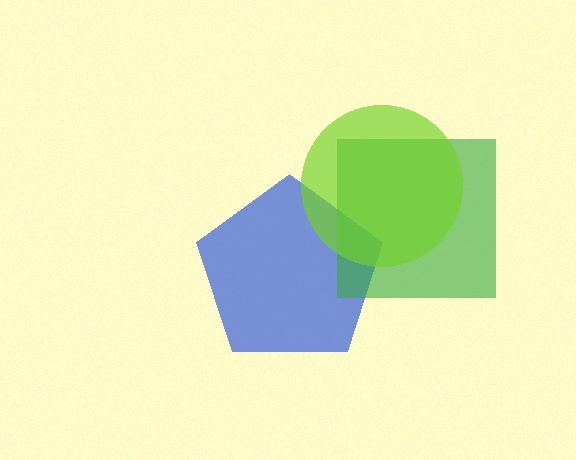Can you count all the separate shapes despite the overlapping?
Yes, there are 3 separate shapes.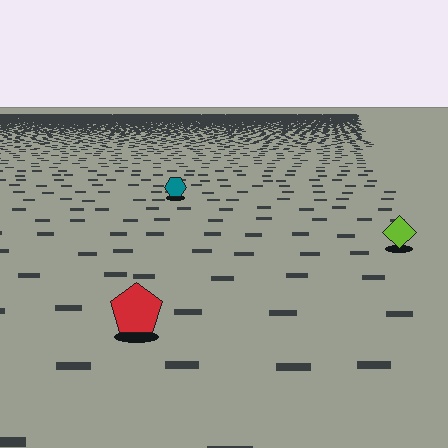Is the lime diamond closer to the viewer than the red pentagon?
No. The red pentagon is closer — you can tell from the texture gradient: the ground texture is coarser near it.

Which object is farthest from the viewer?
The teal hexagon is farthest from the viewer. It appears smaller and the ground texture around it is denser.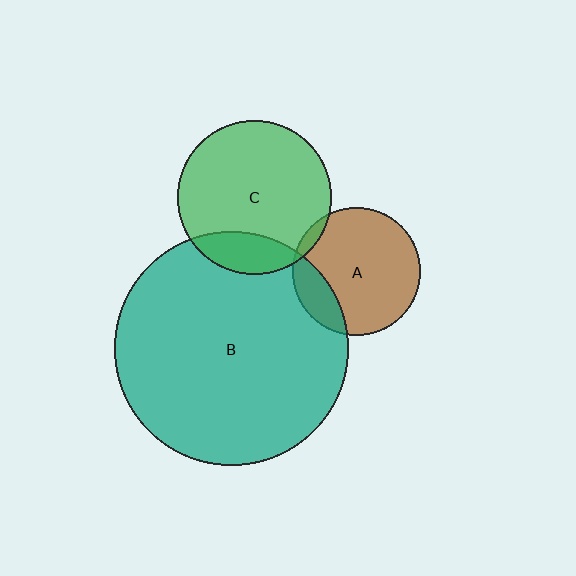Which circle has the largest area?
Circle B (teal).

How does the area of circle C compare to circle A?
Approximately 1.4 times.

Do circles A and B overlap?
Yes.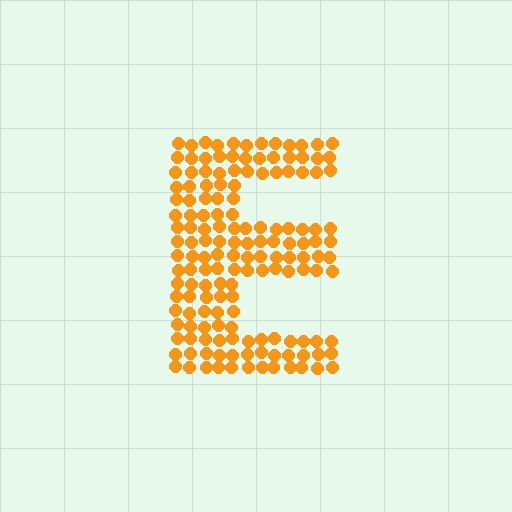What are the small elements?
The small elements are circles.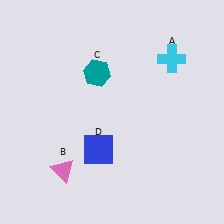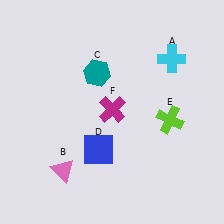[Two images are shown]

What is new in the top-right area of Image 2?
A magenta cross (F) was added in the top-right area of Image 2.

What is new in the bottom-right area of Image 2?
A lime cross (E) was added in the bottom-right area of Image 2.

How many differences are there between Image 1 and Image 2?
There are 2 differences between the two images.